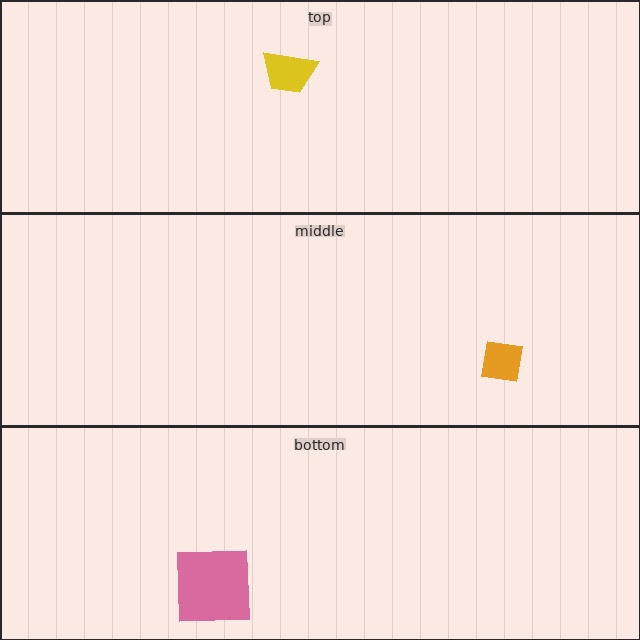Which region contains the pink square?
The bottom region.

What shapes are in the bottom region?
The pink square.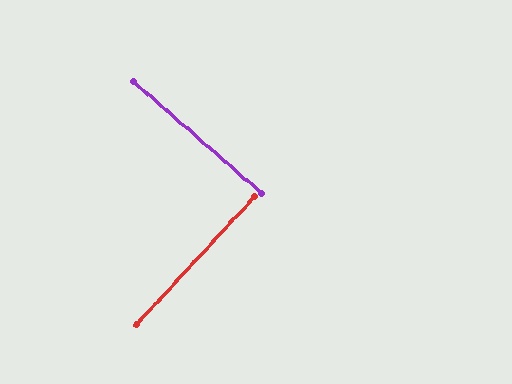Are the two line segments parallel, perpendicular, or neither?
Perpendicular — they meet at approximately 88°.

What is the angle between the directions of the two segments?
Approximately 88 degrees.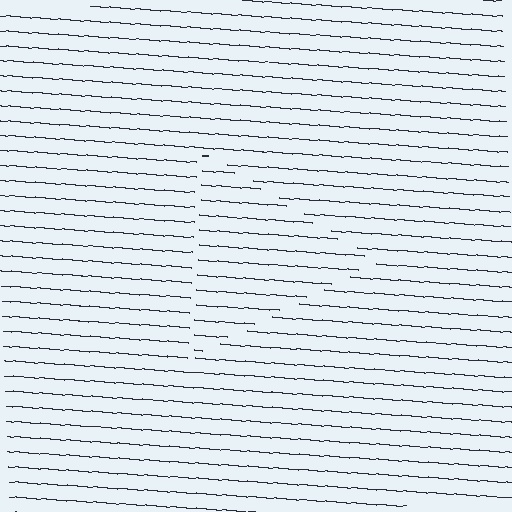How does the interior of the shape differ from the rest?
The interior of the shape contains the same grating, shifted by half a period — the contour is defined by the phase discontinuity where line-ends from the inner and outer gratings abut.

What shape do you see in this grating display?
An illusory triangle. The interior of the shape contains the same grating, shifted by half a period — the contour is defined by the phase discontinuity where line-ends from the inner and outer gratings abut.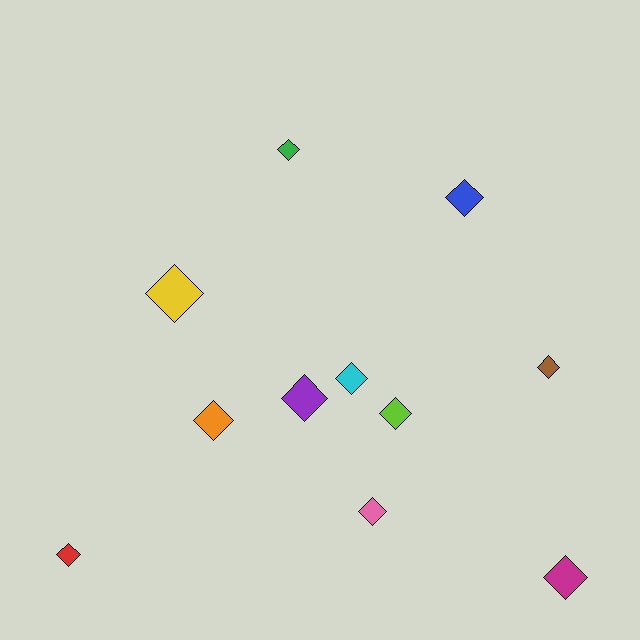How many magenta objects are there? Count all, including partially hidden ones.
There is 1 magenta object.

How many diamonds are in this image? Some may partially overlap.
There are 11 diamonds.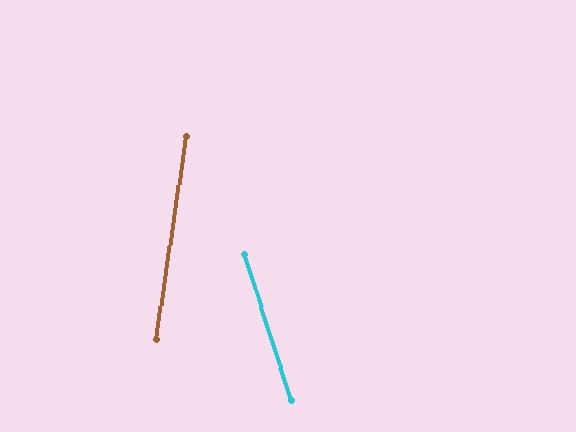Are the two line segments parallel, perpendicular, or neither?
Neither parallel nor perpendicular — they differ by about 26°.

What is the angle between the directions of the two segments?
Approximately 26 degrees.